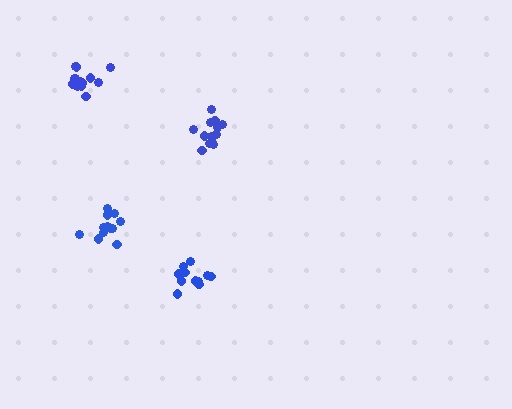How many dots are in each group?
Group 1: 12 dots, Group 2: 12 dots, Group 3: 13 dots, Group 4: 13 dots (50 total).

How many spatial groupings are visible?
There are 4 spatial groupings.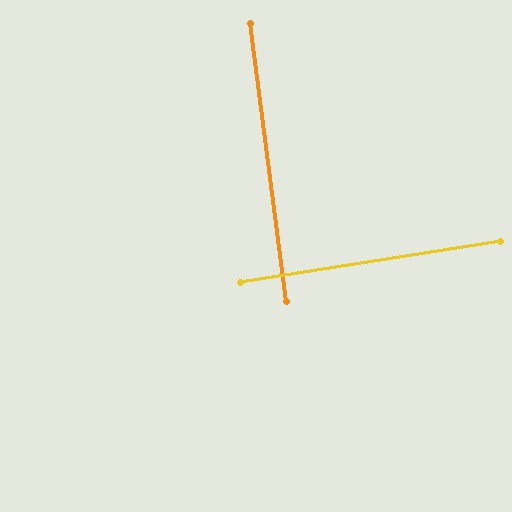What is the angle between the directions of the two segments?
Approximately 88 degrees.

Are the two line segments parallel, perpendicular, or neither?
Perpendicular — they meet at approximately 88°.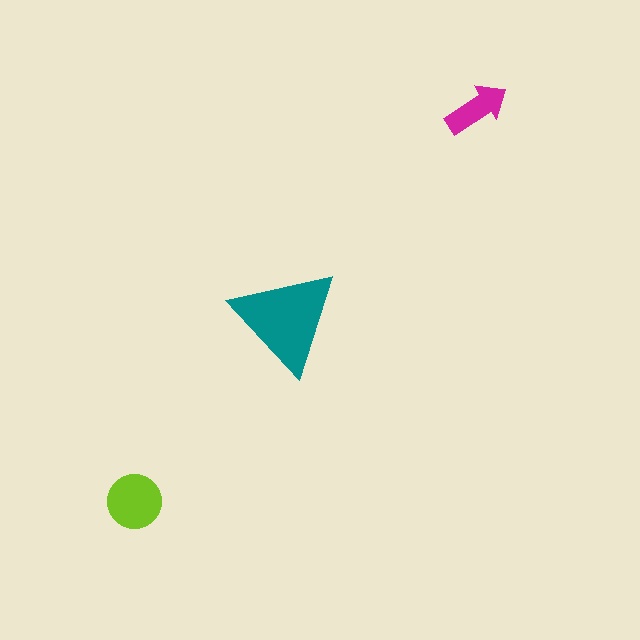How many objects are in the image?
There are 3 objects in the image.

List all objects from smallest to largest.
The magenta arrow, the lime circle, the teal triangle.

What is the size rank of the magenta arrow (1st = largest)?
3rd.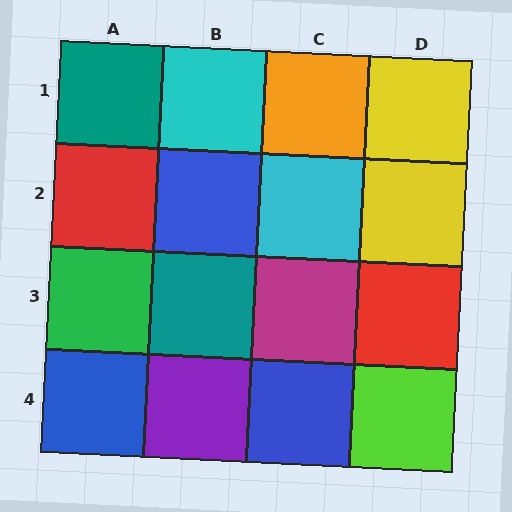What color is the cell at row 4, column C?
Blue.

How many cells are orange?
1 cell is orange.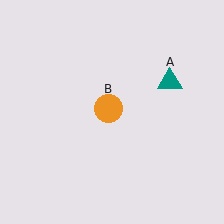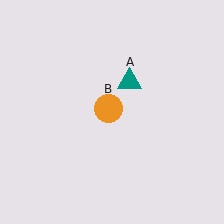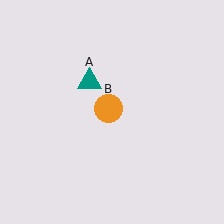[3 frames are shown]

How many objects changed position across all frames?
1 object changed position: teal triangle (object A).